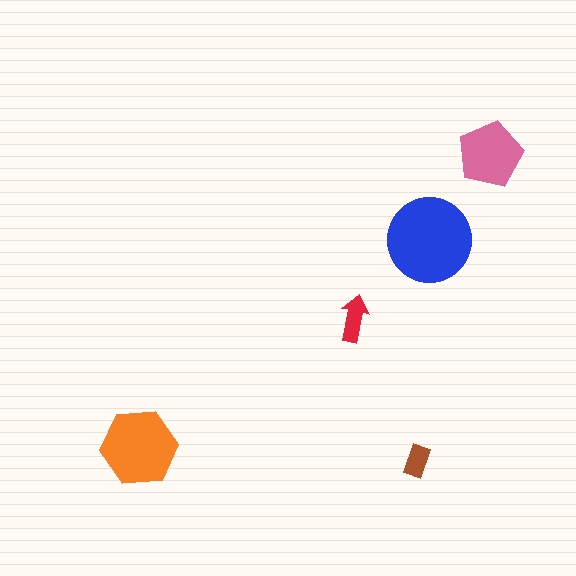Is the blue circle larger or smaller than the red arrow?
Larger.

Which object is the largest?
The blue circle.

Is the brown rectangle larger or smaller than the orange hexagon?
Smaller.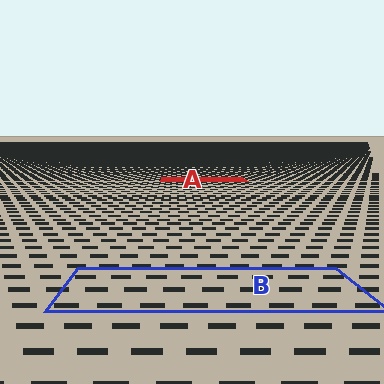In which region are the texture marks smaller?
The texture marks are smaller in region A, because it is farther away.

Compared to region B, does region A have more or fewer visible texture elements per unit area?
Region A has more texture elements per unit area — they are packed more densely because it is farther away.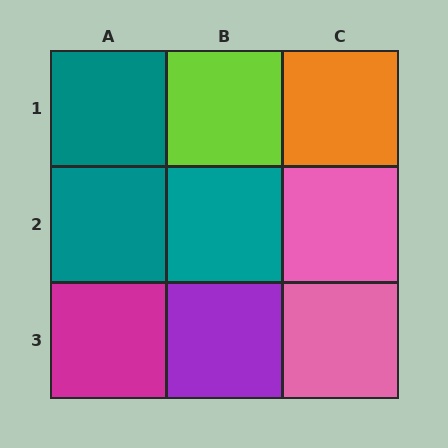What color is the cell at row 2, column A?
Teal.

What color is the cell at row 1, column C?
Orange.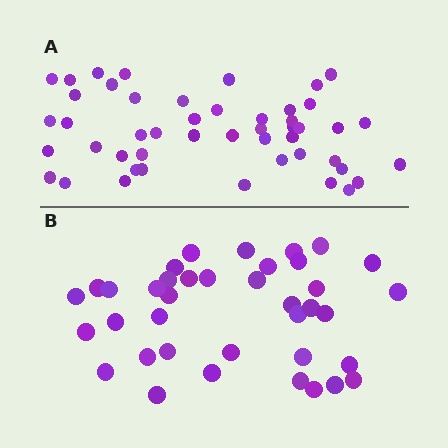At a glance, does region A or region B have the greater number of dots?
Region A (the top region) has more dots.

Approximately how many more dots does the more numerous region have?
Region A has roughly 10 or so more dots than region B.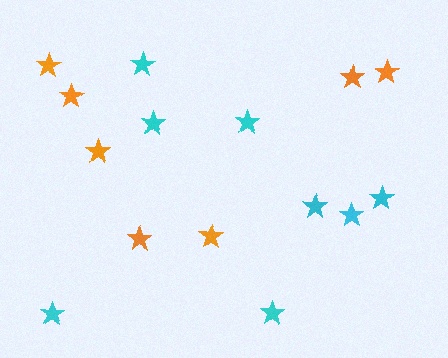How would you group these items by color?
There are 2 groups: one group of cyan stars (8) and one group of orange stars (7).